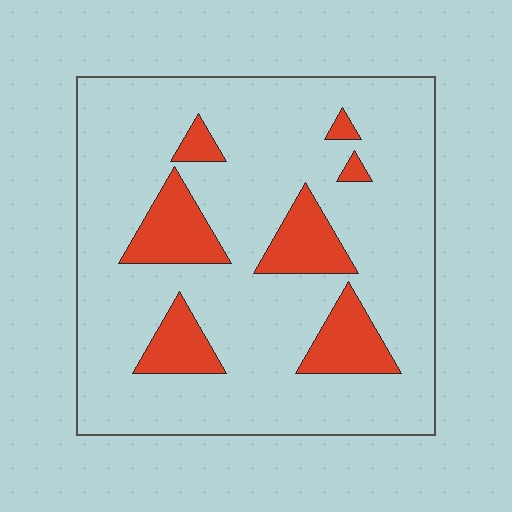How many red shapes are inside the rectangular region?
7.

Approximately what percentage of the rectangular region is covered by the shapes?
Approximately 15%.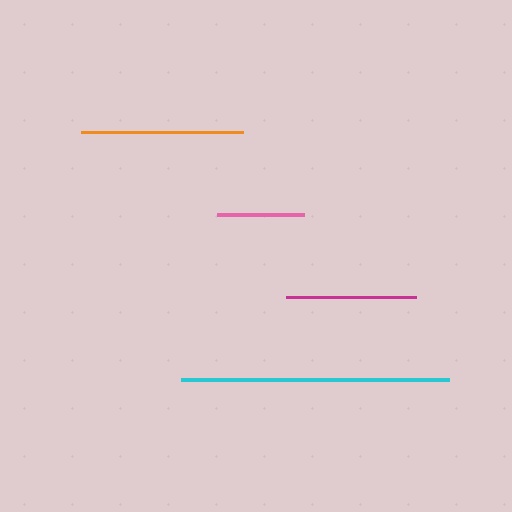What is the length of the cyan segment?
The cyan segment is approximately 268 pixels long.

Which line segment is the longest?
The cyan line is the longest at approximately 268 pixels.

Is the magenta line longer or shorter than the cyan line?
The cyan line is longer than the magenta line.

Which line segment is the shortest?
The pink line is the shortest at approximately 87 pixels.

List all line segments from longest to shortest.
From longest to shortest: cyan, orange, magenta, pink.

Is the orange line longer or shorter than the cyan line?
The cyan line is longer than the orange line.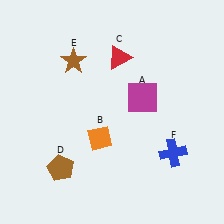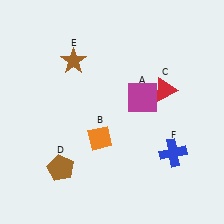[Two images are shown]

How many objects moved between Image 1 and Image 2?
1 object moved between the two images.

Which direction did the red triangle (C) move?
The red triangle (C) moved right.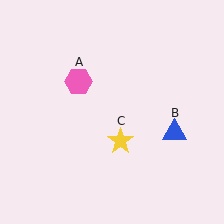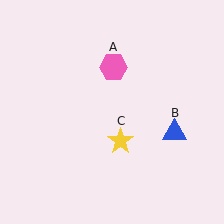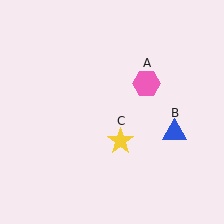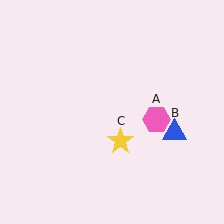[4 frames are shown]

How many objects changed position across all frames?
1 object changed position: pink hexagon (object A).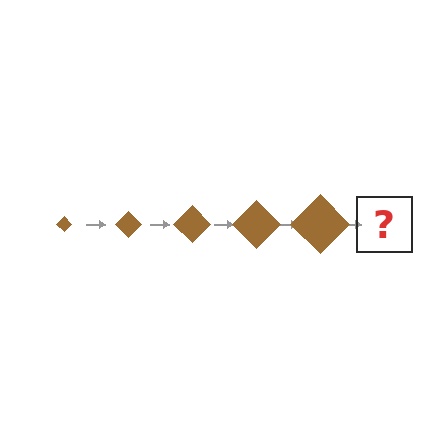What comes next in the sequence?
The next element should be a brown diamond, larger than the previous one.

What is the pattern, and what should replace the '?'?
The pattern is that the diamond gets progressively larger each step. The '?' should be a brown diamond, larger than the previous one.